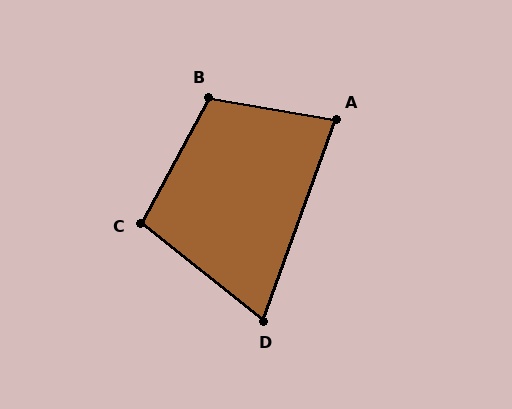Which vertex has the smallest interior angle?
D, at approximately 71 degrees.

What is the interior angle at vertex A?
Approximately 80 degrees (acute).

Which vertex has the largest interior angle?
B, at approximately 109 degrees.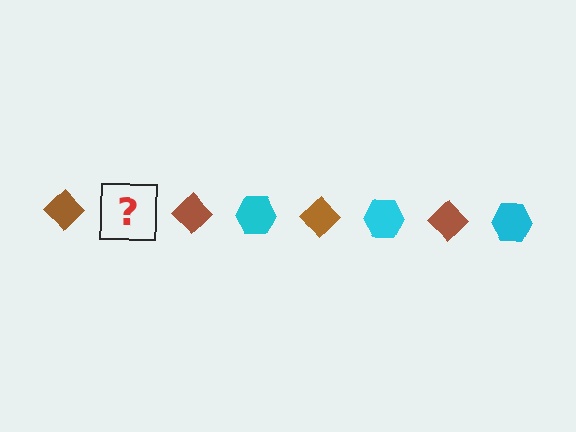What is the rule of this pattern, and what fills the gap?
The rule is that the pattern alternates between brown diamond and cyan hexagon. The gap should be filled with a cyan hexagon.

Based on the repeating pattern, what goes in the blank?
The blank should be a cyan hexagon.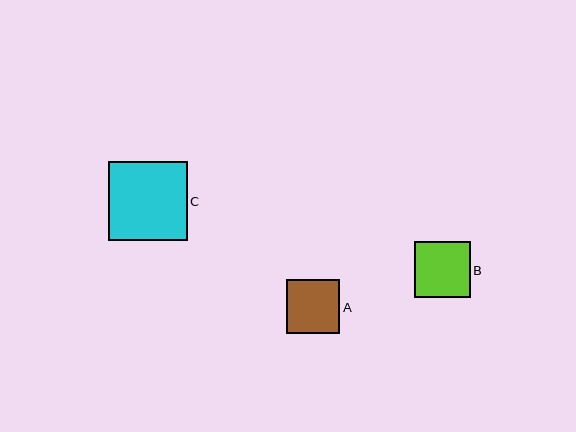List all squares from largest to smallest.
From largest to smallest: C, B, A.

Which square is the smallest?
Square A is the smallest with a size of approximately 54 pixels.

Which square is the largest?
Square C is the largest with a size of approximately 79 pixels.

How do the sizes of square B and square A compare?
Square B and square A are approximately the same size.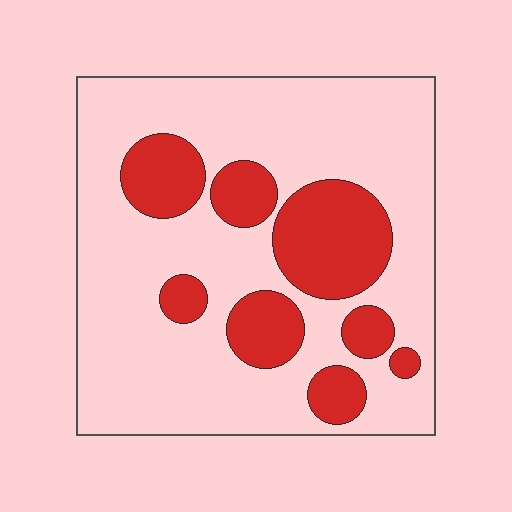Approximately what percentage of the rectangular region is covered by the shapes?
Approximately 25%.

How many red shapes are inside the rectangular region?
8.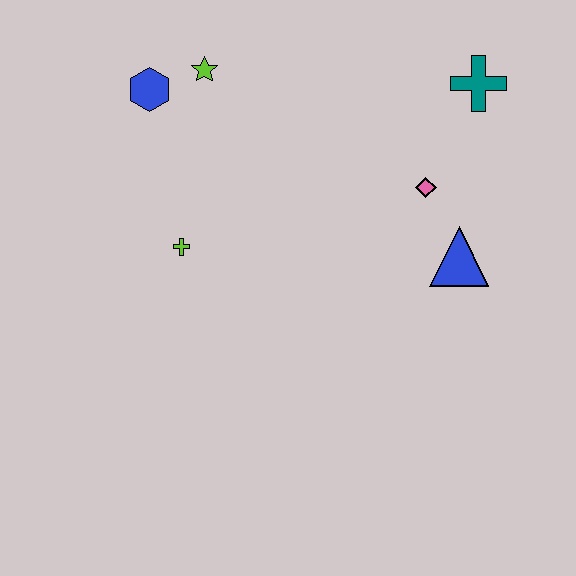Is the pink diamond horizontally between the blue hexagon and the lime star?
No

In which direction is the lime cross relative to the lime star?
The lime cross is below the lime star.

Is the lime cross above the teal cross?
No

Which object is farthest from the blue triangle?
The blue hexagon is farthest from the blue triangle.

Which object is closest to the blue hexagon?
The lime star is closest to the blue hexagon.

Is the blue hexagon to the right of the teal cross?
No